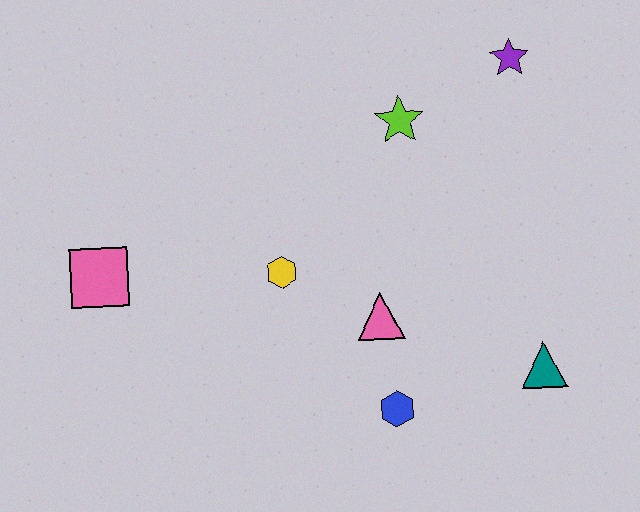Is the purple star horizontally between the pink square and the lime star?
No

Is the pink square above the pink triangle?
Yes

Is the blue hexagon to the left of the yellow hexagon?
No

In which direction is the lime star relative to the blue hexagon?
The lime star is above the blue hexagon.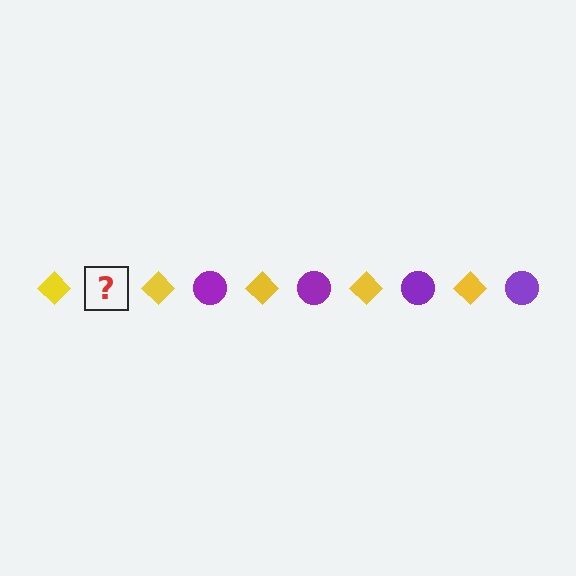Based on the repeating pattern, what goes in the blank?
The blank should be a purple circle.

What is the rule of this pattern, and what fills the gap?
The rule is that the pattern alternates between yellow diamond and purple circle. The gap should be filled with a purple circle.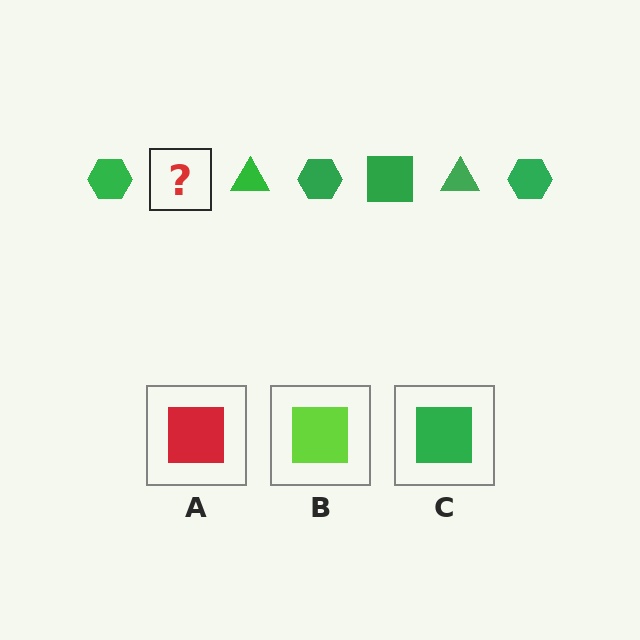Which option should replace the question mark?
Option C.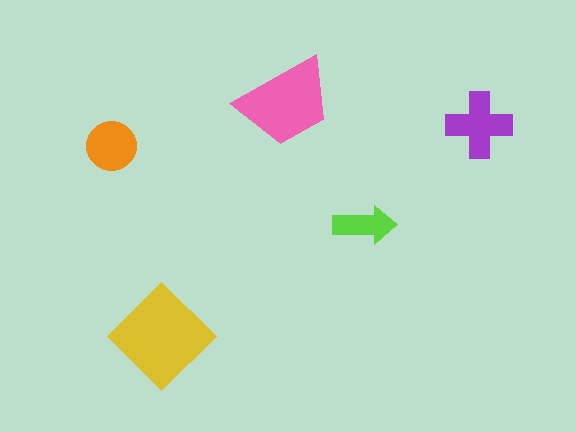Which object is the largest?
The yellow diamond.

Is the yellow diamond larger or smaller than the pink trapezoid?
Larger.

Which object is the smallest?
The lime arrow.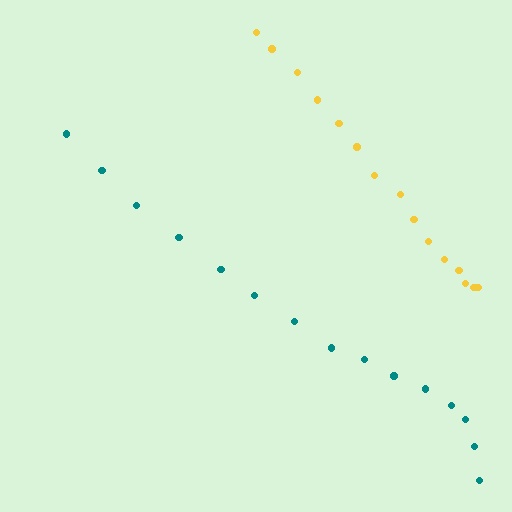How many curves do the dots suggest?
There are 2 distinct paths.